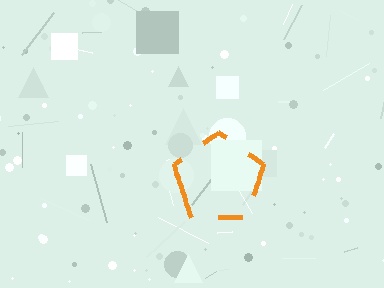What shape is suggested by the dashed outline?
The dashed outline suggests a pentagon.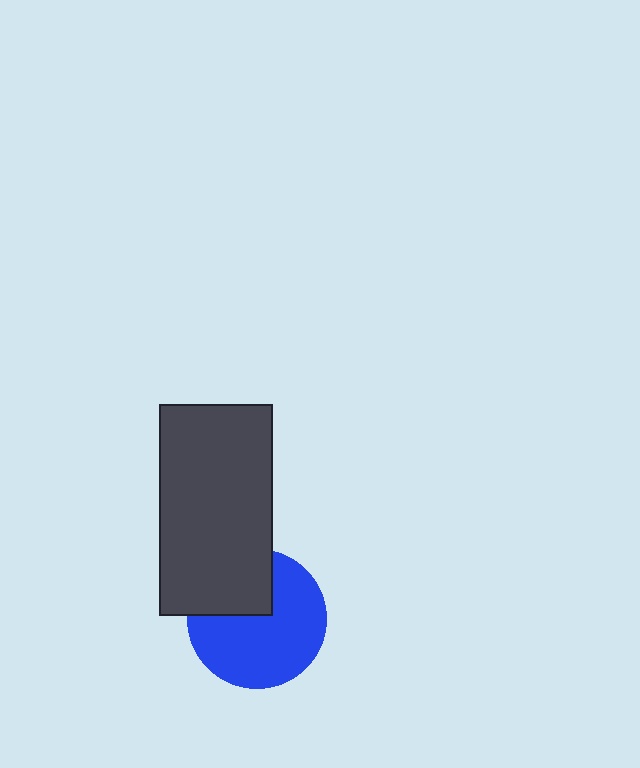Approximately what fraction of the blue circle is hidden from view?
Roughly 30% of the blue circle is hidden behind the dark gray rectangle.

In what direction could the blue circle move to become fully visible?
The blue circle could move down. That would shift it out from behind the dark gray rectangle entirely.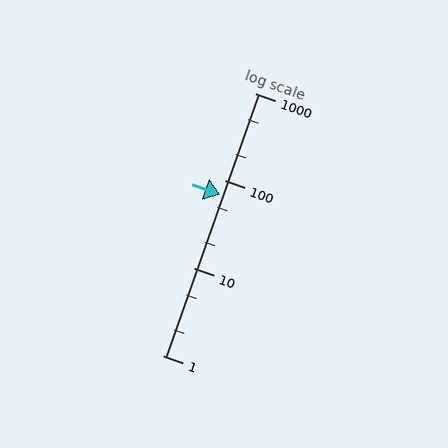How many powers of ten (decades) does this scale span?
The scale spans 3 decades, from 1 to 1000.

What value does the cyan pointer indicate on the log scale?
The pointer indicates approximately 70.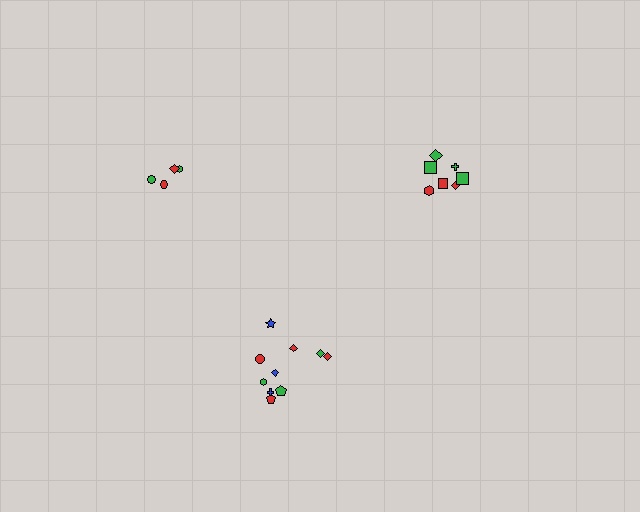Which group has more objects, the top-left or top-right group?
The top-right group.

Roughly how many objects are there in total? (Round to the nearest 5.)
Roughly 20 objects in total.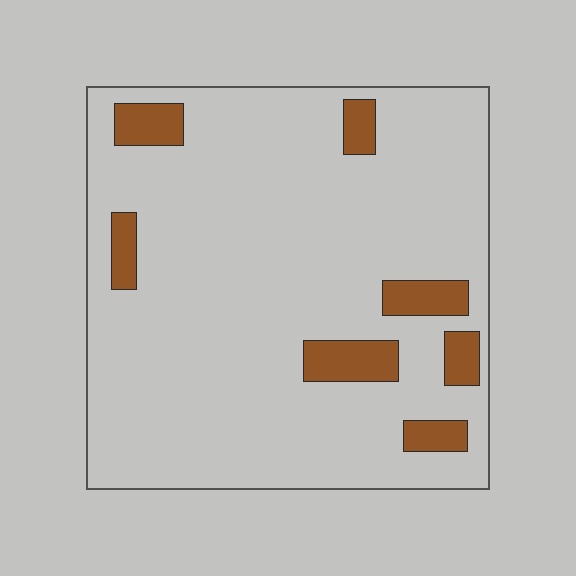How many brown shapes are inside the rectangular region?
7.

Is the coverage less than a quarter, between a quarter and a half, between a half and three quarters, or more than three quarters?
Less than a quarter.